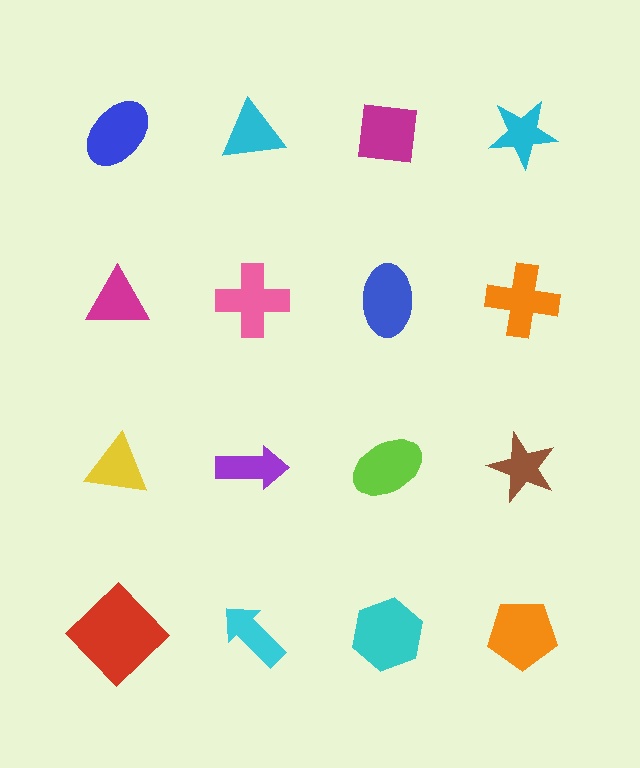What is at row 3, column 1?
A yellow triangle.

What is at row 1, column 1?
A blue ellipse.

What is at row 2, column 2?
A pink cross.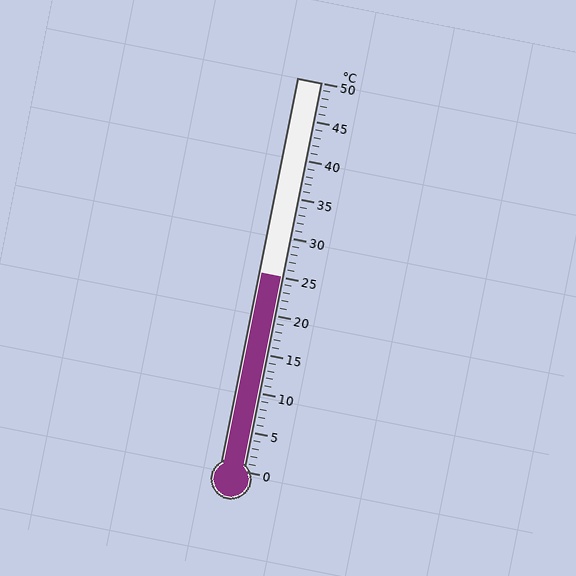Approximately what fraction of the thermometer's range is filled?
The thermometer is filled to approximately 50% of its range.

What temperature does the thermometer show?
The thermometer shows approximately 25°C.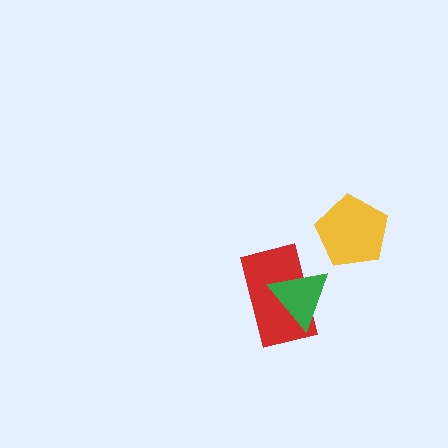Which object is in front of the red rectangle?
The green triangle is in front of the red rectangle.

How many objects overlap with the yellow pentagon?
0 objects overlap with the yellow pentagon.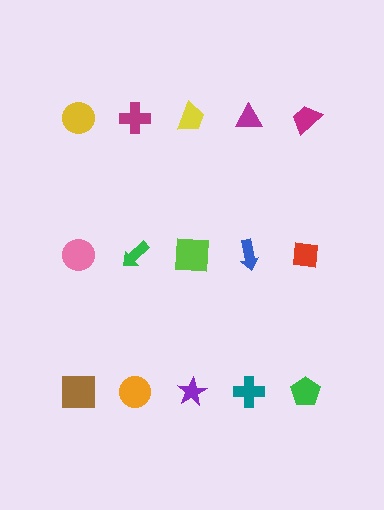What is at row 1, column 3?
A yellow trapezoid.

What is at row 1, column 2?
A magenta cross.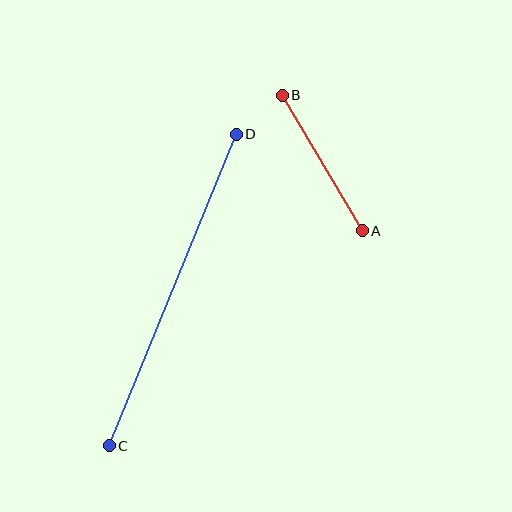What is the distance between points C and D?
The distance is approximately 336 pixels.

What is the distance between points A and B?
The distance is approximately 157 pixels.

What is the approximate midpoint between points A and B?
The midpoint is at approximately (322, 163) pixels.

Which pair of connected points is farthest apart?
Points C and D are farthest apart.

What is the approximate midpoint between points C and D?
The midpoint is at approximately (173, 290) pixels.